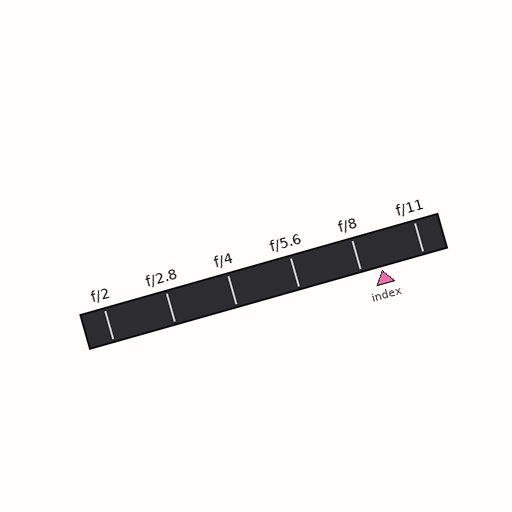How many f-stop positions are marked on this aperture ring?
There are 6 f-stop positions marked.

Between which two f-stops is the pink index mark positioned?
The index mark is between f/8 and f/11.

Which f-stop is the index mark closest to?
The index mark is closest to f/8.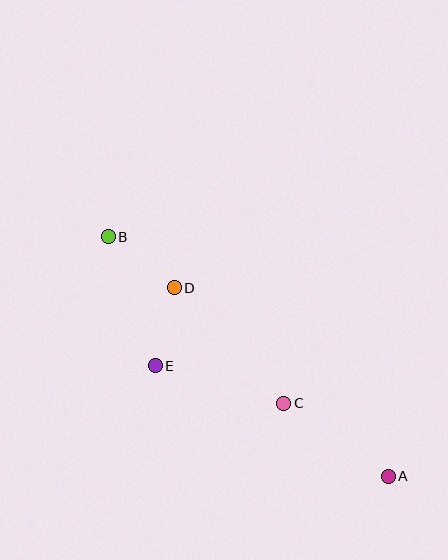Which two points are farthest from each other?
Points A and B are farthest from each other.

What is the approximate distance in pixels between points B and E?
The distance between B and E is approximately 137 pixels.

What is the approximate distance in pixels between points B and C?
The distance between B and C is approximately 242 pixels.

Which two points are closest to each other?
Points D and E are closest to each other.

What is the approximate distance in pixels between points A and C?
The distance between A and C is approximately 128 pixels.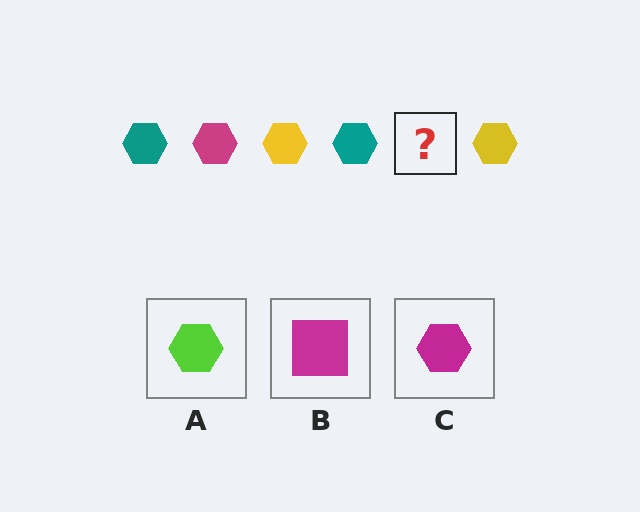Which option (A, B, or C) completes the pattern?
C.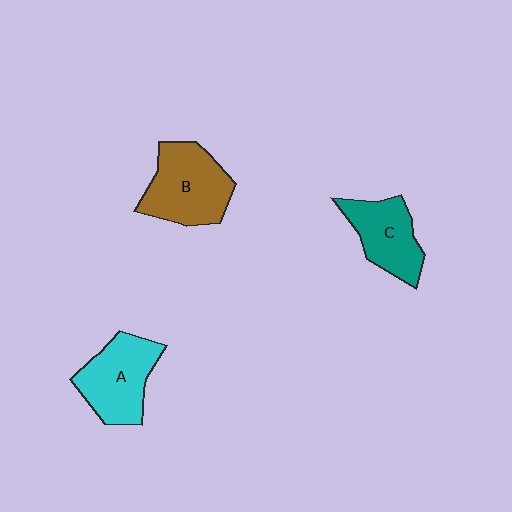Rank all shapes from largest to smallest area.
From largest to smallest: B (brown), A (cyan), C (teal).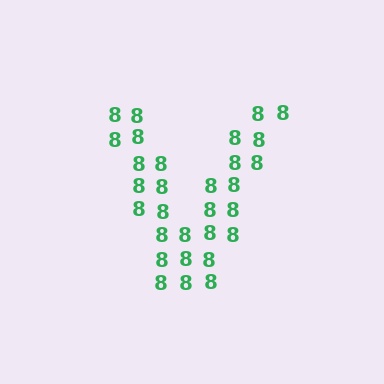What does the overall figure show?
The overall figure shows the letter V.